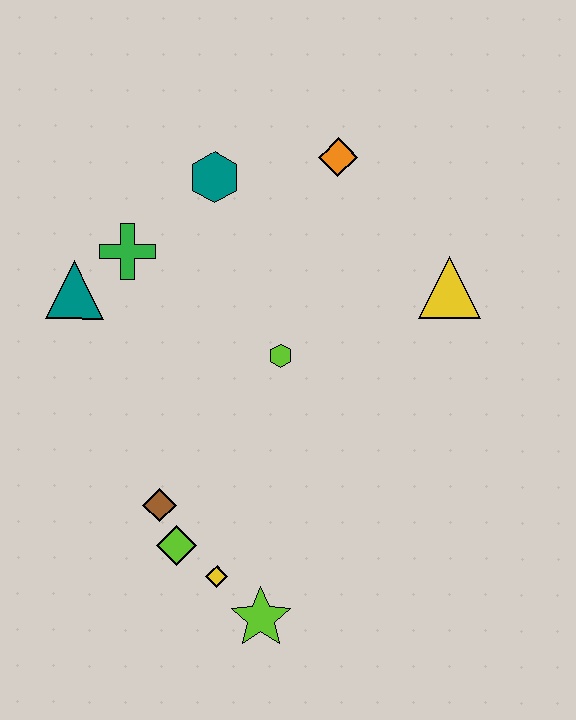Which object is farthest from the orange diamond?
The lime star is farthest from the orange diamond.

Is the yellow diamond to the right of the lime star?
No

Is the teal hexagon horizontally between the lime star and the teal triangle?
Yes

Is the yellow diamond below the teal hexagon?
Yes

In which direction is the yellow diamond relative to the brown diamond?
The yellow diamond is below the brown diamond.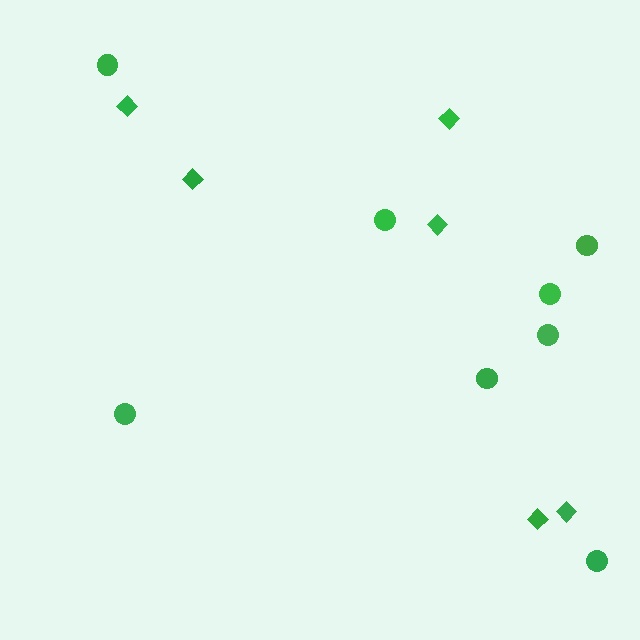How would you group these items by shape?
There are 2 groups: one group of diamonds (6) and one group of circles (8).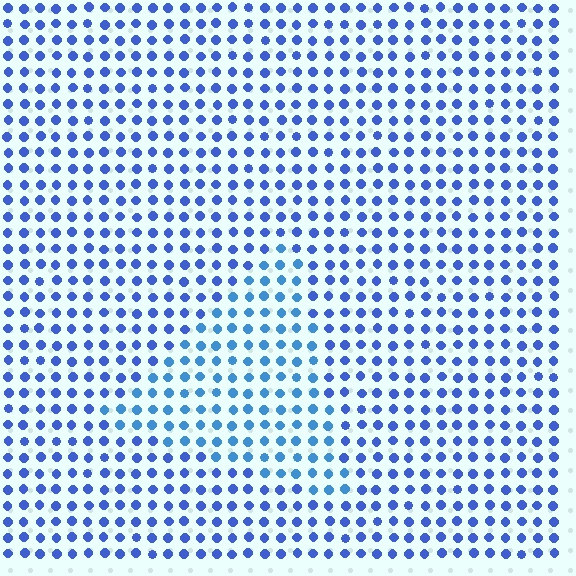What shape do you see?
I see a triangle.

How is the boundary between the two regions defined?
The boundary is defined purely by a slight shift in hue (about 20 degrees). Spacing, size, and orientation are identical on both sides.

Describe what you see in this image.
The image is filled with small blue elements in a uniform arrangement. A triangle-shaped region is visible where the elements are tinted to a slightly different hue, forming a subtle color boundary.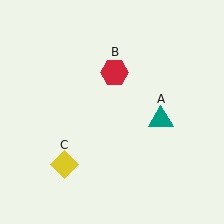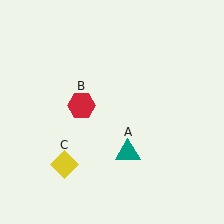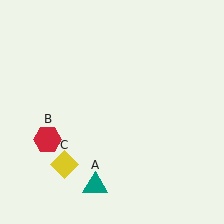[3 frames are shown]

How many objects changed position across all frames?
2 objects changed position: teal triangle (object A), red hexagon (object B).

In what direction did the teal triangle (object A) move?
The teal triangle (object A) moved down and to the left.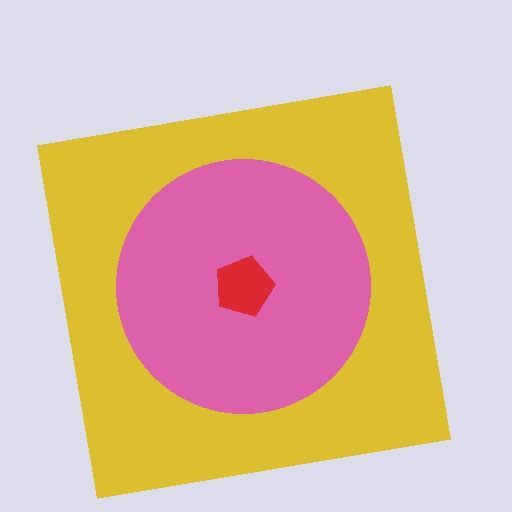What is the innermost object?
The red pentagon.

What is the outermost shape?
The yellow square.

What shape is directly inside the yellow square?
The pink circle.